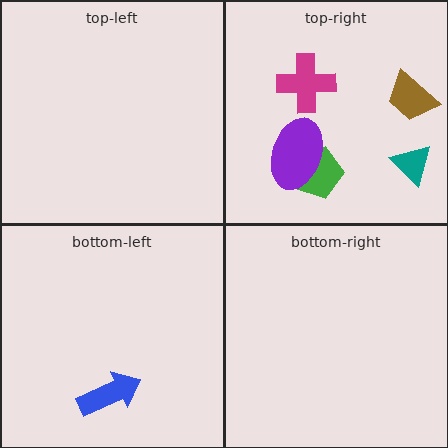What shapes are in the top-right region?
The teal triangle, the green pentagon, the brown trapezoid, the magenta cross, the purple ellipse.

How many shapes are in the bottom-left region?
1.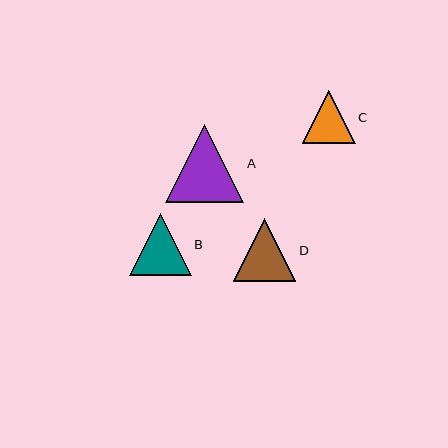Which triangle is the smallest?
Triangle C is the smallest with a size of approximately 53 pixels.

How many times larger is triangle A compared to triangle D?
Triangle A is approximately 1.2 times the size of triangle D.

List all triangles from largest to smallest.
From largest to smallest: A, D, B, C.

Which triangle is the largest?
Triangle A is the largest with a size of approximately 78 pixels.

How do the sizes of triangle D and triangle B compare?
Triangle D and triangle B are approximately the same size.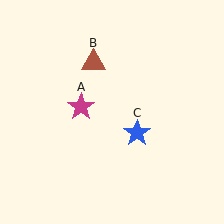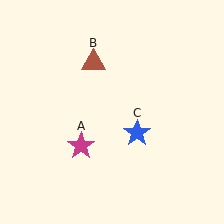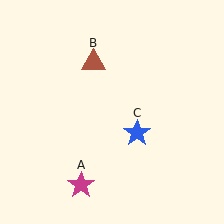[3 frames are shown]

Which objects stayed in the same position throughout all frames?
Brown triangle (object B) and blue star (object C) remained stationary.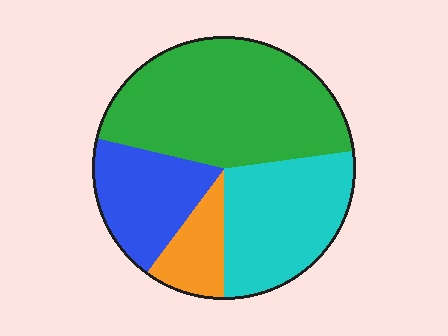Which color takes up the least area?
Orange, at roughly 10%.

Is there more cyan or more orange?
Cyan.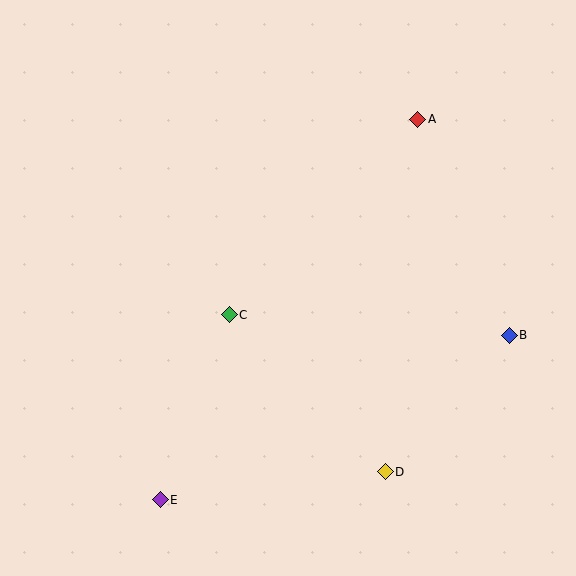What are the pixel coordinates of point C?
Point C is at (229, 315).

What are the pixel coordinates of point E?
Point E is at (160, 500).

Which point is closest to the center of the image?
Point C at (229, 315) is closest to the center.